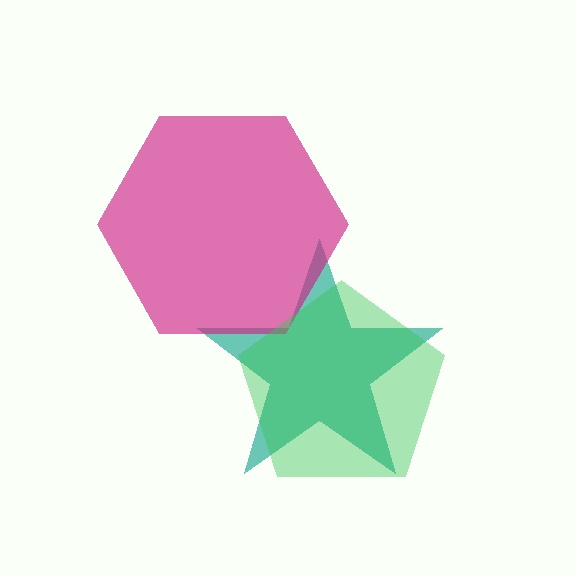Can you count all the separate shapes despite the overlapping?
Yes, there are 3 separate shapes.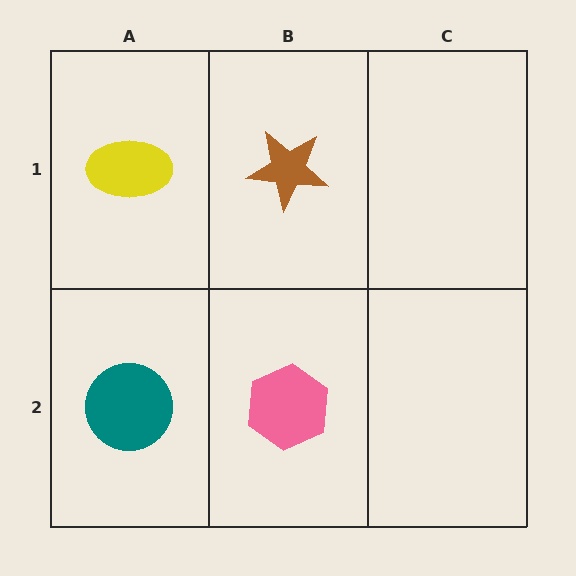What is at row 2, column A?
A teal circle.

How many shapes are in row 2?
2 shapes.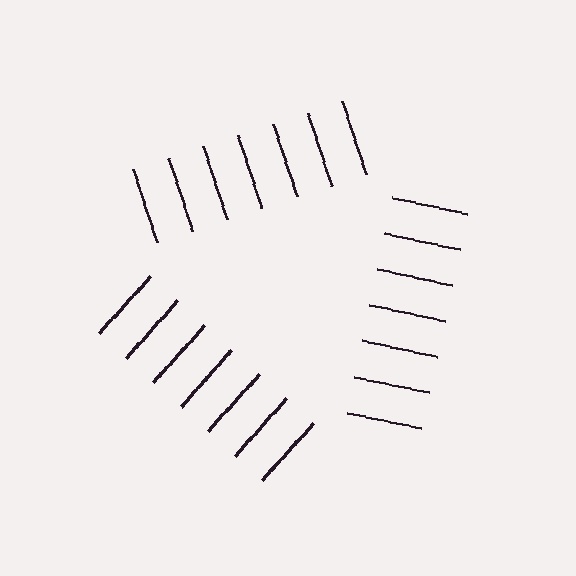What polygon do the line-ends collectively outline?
An illusory triangle — the line segments terminate on its edges but no continuous stroke is drawn.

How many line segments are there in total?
21 — 7 along each of the 3 edges.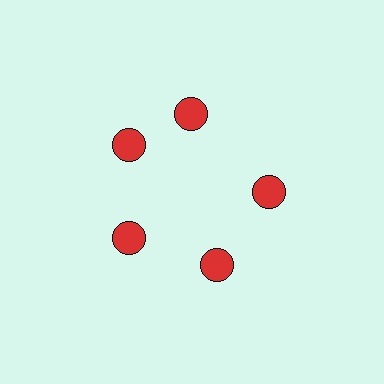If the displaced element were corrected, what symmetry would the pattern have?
It would have 5-fold rotational symmetry — the pattern would map onto itself every 72 degrees.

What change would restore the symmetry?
The symmetry would be restored by rotating it back into even spacing with its neighbors so that all 5 circles sit at equal angles and equal distance from the center.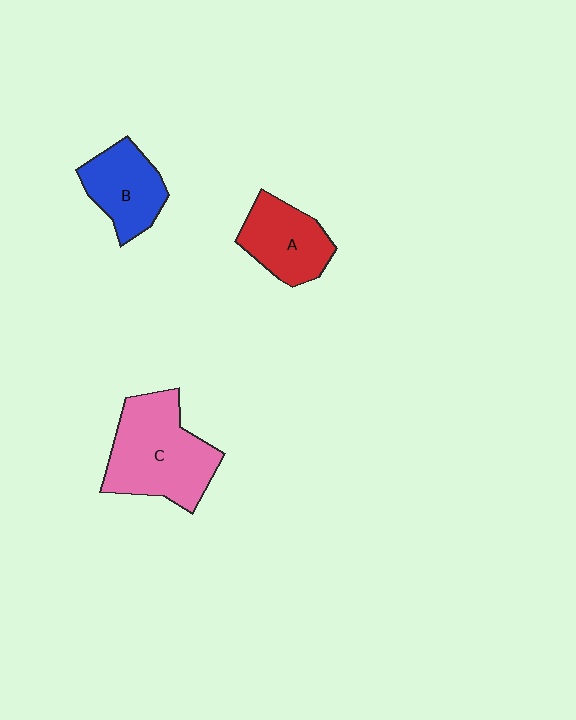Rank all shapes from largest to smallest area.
From largest to smallest: C (pink), A (red), B (blue).